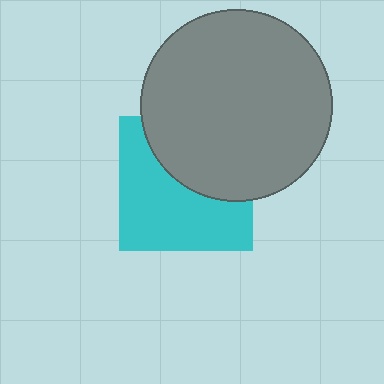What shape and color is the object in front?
The object in front is a gray circle.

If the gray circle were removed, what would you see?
You would see the complete cyan square.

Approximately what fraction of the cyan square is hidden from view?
Roughly 43% of the cyan square is hidden behind the gray circle.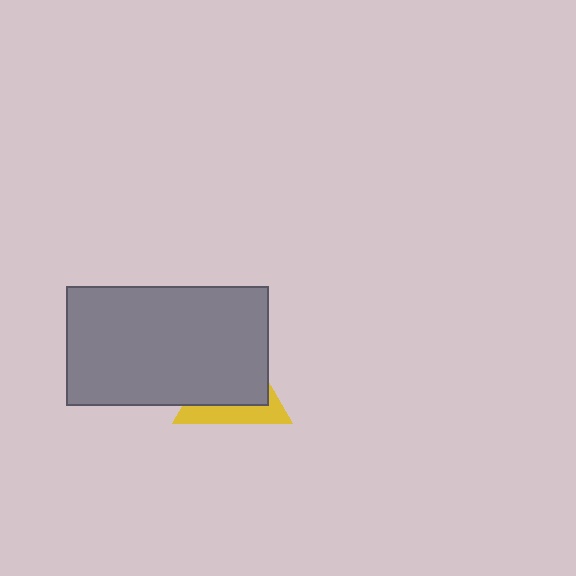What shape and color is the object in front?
The object in front is a gray rectangle.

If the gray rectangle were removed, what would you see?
You would see the complete yellow triangle.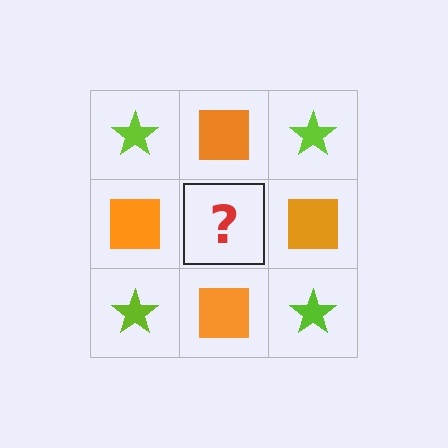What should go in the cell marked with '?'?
The missing cell should contain a lime star.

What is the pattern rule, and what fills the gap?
The rule is that it alternates lime star and orange square in a checkerboard pattern. The gap should be filled with a lime star.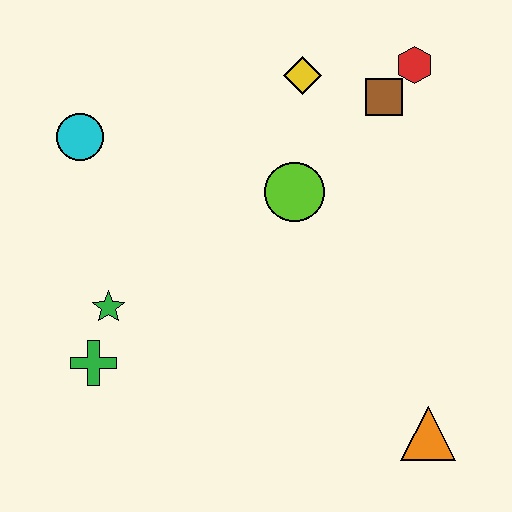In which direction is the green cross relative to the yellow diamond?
The green cross is below the yellow diamond.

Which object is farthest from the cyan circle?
The orange triangle is farthest from the cyan circle.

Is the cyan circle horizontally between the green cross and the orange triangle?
No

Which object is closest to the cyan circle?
The green star is closest to the cyan circle.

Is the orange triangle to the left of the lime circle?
No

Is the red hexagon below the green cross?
No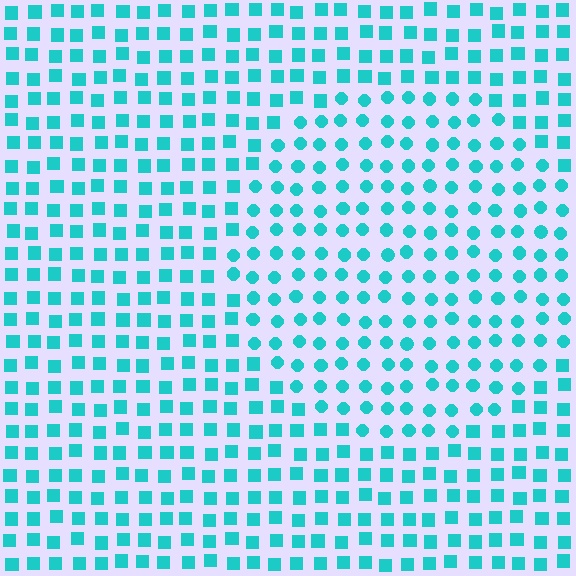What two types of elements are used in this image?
The image uses circles inside the circle region and squares outside it.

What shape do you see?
I see a circle.